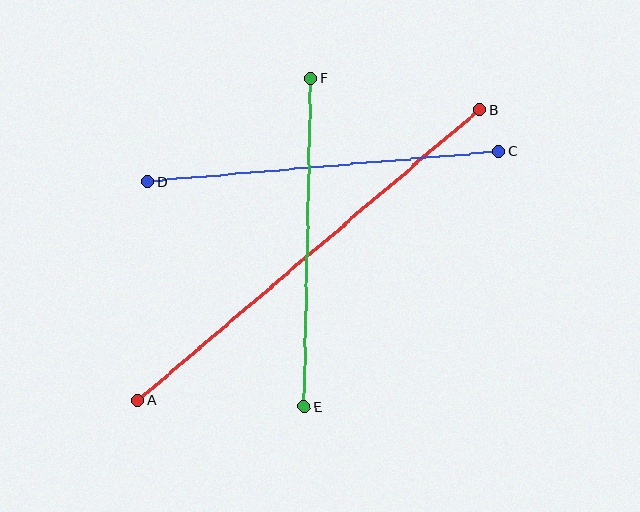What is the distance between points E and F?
The distance is approximately 329 pixels.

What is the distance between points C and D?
The distance is approximately 353 pixels.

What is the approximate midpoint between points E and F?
The midpoint is at approximately (308, 243) pixels.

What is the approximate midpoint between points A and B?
The midpoint is at approximately (309, 255) pixels.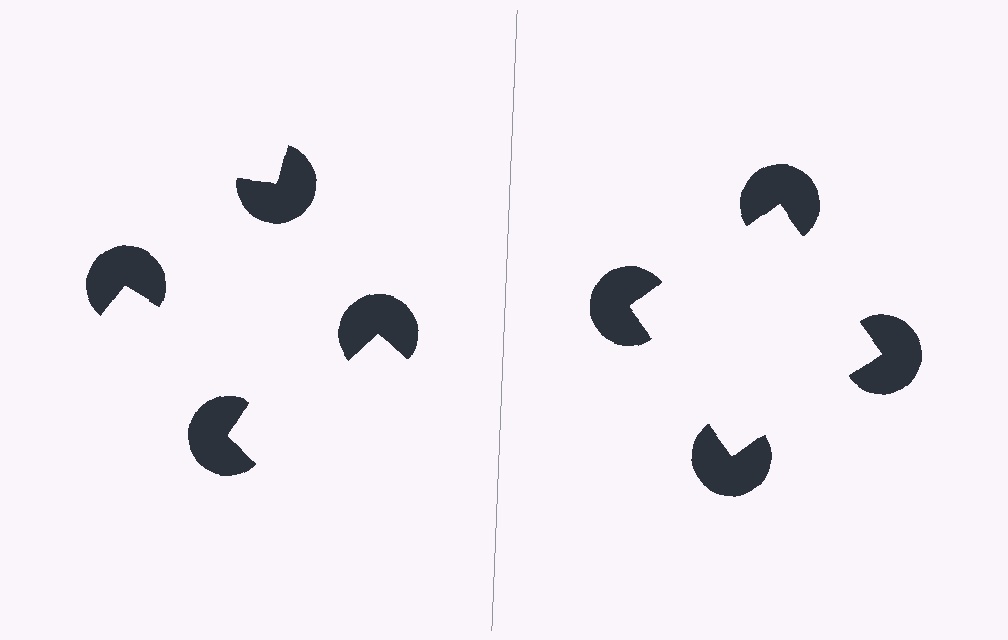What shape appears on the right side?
An illusory square.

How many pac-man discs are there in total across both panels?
8 — 4 on each side.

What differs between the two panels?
The pac-man discs are positioned identically on both sides; only the wedge orientations differ. On the right they align to a square; on the left they are misaligned.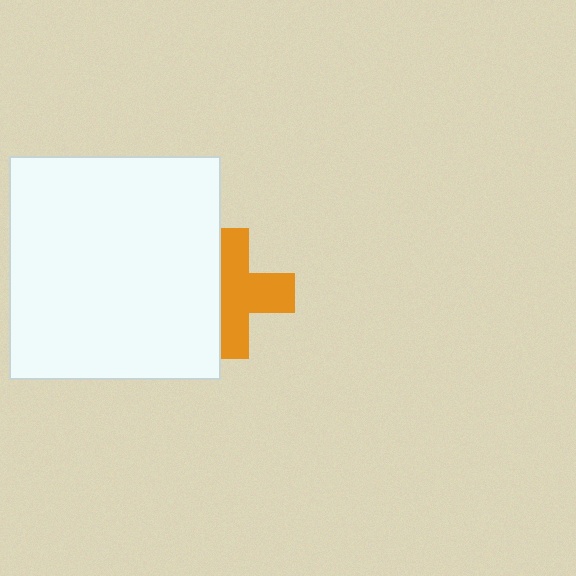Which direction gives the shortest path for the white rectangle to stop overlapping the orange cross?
Moving left gives the shortest separation.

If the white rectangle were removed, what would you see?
You would see the complete orange cross.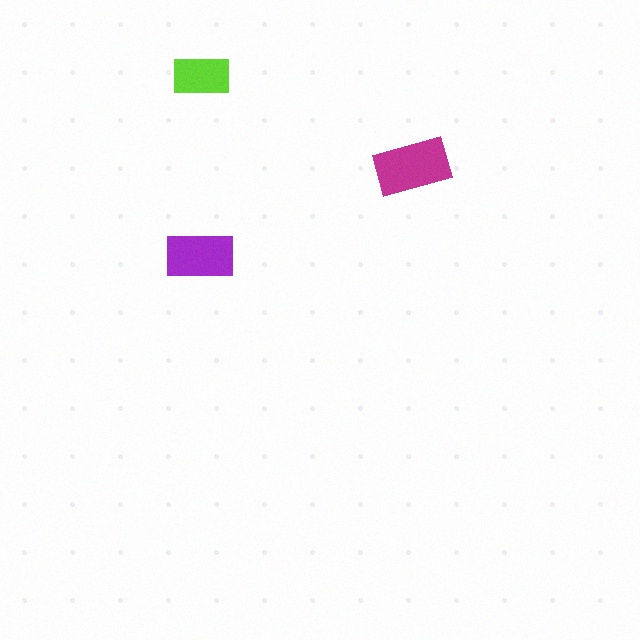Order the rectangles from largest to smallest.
the magenta one, the purple one, the lime one.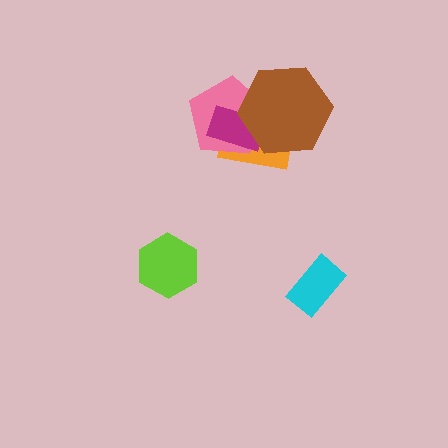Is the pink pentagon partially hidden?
Yes, it is partially covered by another shape.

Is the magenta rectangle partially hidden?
Yes, it is partially covered by another shape.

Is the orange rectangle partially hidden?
Yes, it is partially covered by another shape.